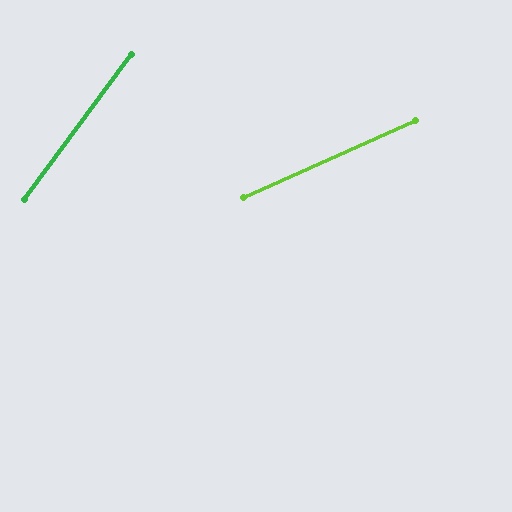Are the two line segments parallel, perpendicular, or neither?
Neither parallel nor perpendicular — they differ by about 29°.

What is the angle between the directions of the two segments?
Approximately 29 degrees.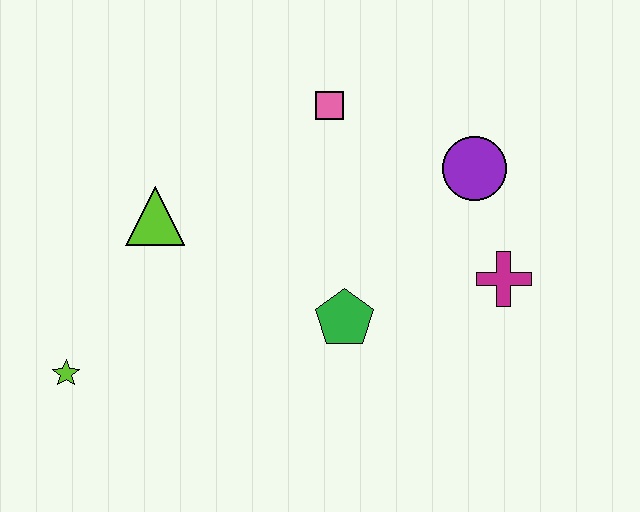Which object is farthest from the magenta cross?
The lime star is farthest from the magenta cross.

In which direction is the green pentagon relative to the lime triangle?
The green pentagon is to the right of the lime triangle.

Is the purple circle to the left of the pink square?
No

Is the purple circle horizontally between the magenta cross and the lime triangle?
Yes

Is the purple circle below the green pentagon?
No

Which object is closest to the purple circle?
The magenta cross is closest to the purple circle.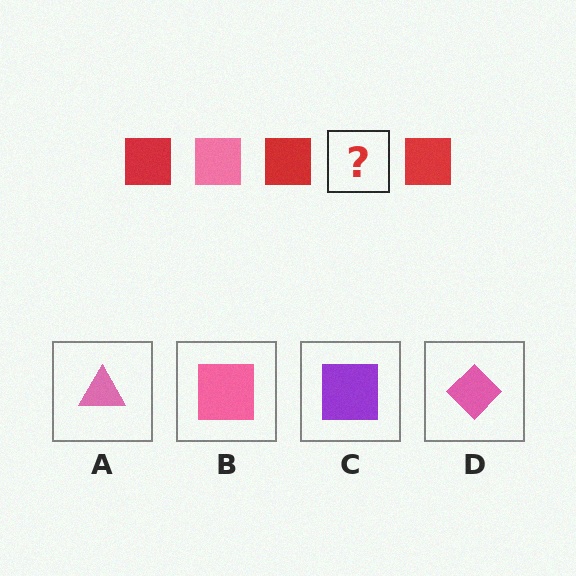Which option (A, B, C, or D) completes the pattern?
B.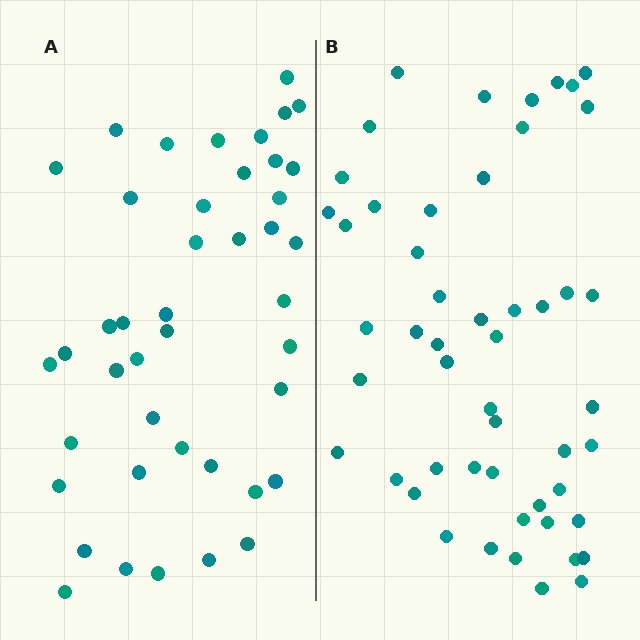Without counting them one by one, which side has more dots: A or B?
Region B (the right region) has more dots.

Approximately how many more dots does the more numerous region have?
Region B has roughly 8 or so more dots than region A.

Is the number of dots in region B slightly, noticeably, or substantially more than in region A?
Region B has only slightly more — the two regions are fairly close. The ratio is roughly 1.2 to 1.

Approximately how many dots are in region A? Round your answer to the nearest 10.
About 40 dots. (The exact count is 43, which rounds to 40.)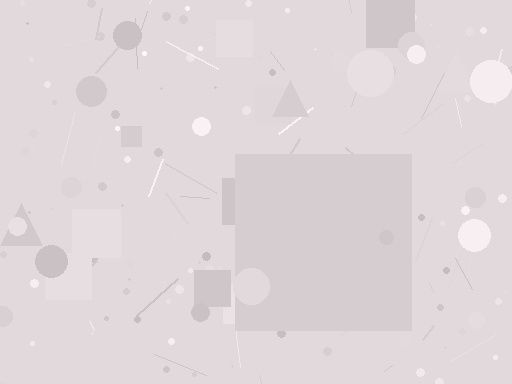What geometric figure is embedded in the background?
A square is embedded in the background.